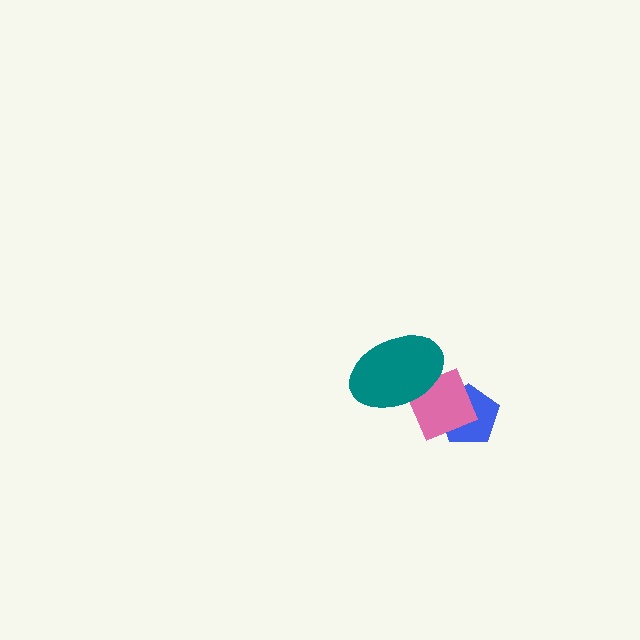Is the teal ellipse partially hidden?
No, no other shape covers it.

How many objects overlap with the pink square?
2 objects overlap with the pink square.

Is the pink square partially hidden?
Yes, it is partially covered by another shape.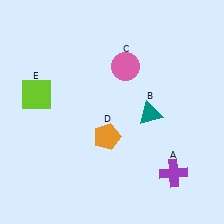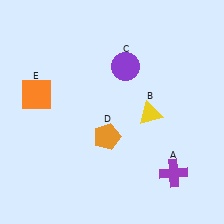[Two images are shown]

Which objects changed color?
B changed from teal to yellow. C changed from pink to purple. E changed from lime to orange.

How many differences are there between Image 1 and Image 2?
There are 3 differences between the two images.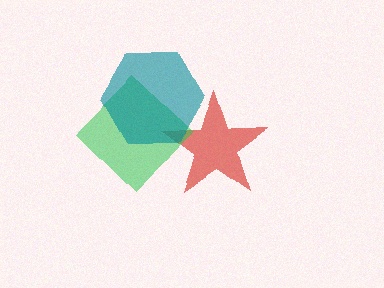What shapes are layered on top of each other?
The layered shapes are: a red star, a green diamond, a teal hexagon.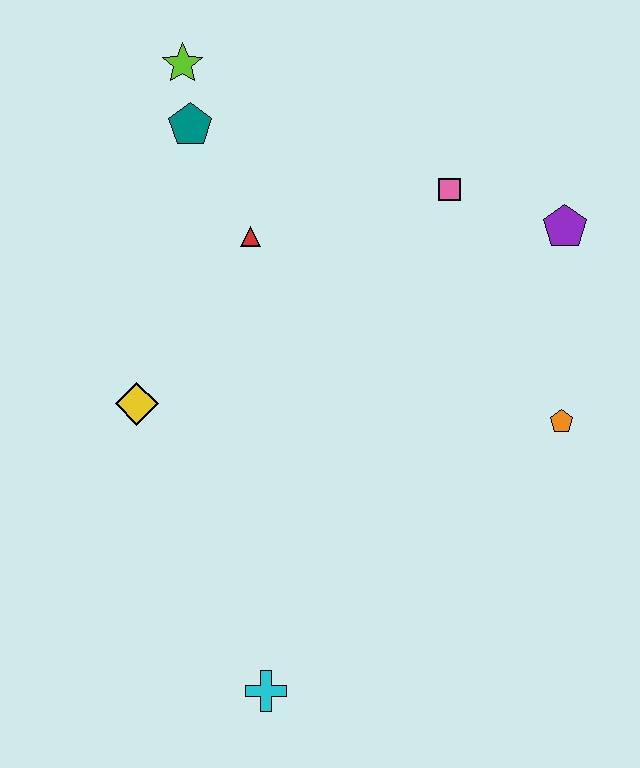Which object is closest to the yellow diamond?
The red triangle is closest to the yellow diamond.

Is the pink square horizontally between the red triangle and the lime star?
No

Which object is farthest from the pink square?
The cyan cross is farthest from the pink square.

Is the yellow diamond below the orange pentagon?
No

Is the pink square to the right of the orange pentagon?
No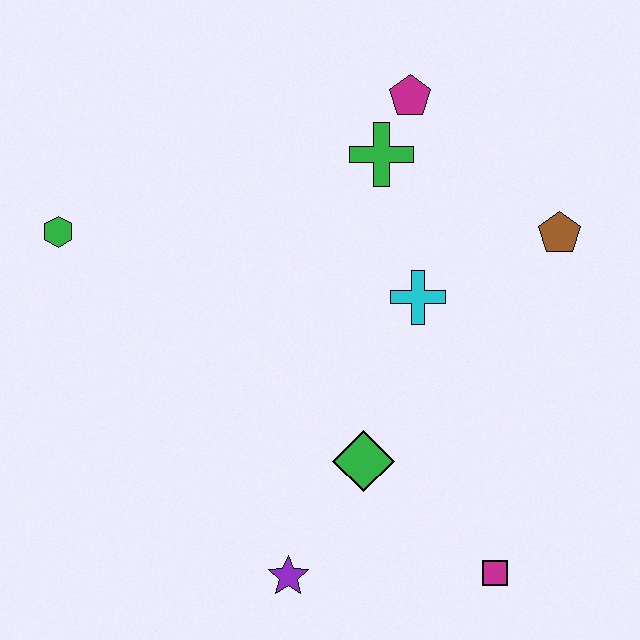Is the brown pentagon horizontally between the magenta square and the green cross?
No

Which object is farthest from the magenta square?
The green hexagon is farthest from the magenta square.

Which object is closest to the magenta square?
The green diamond is closest to the magenta square.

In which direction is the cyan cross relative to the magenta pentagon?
The cyan cross is below the magenta pentagon.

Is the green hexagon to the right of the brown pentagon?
No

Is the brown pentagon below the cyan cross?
No